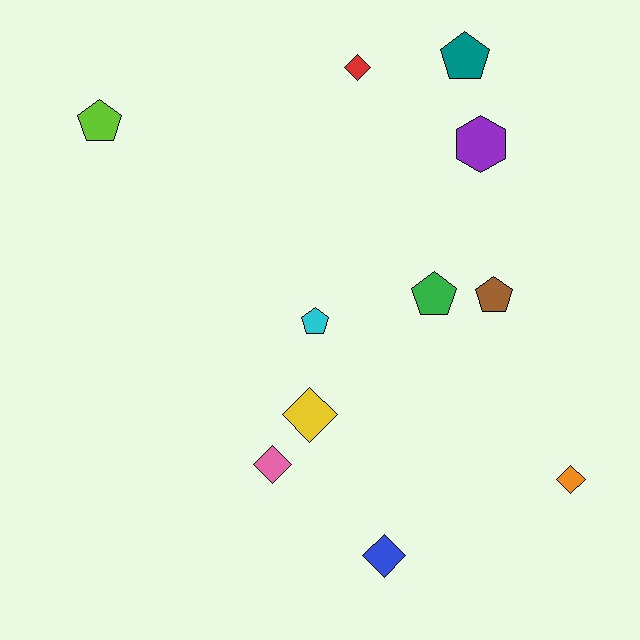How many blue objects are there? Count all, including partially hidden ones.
There is 1 blue object.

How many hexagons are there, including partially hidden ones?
There is 1 hexagon.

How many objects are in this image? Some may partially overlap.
There are 11 objects.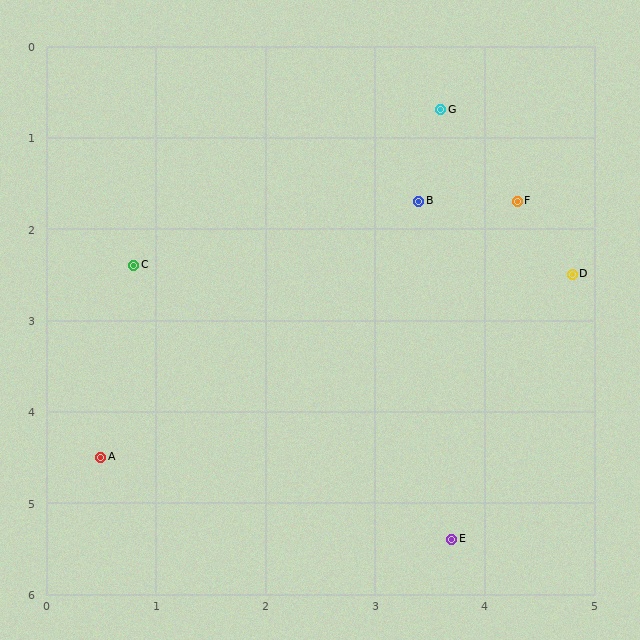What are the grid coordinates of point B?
Point B is at approximately (3.4, 1.7).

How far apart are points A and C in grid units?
Points A and C are about 2.1 grid units apart.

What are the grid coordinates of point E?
Point E is at approximately (3.7, 5.4).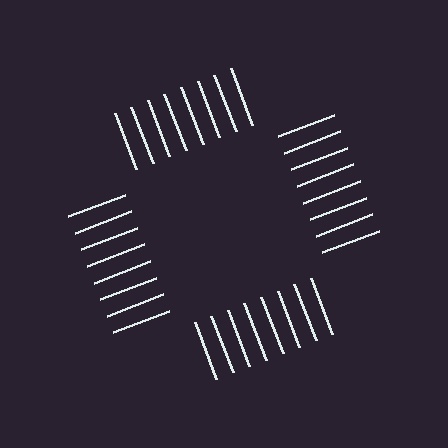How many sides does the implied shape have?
4 sides — the line-ends trace a square.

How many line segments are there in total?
32 — 8 along each of the 4 edges.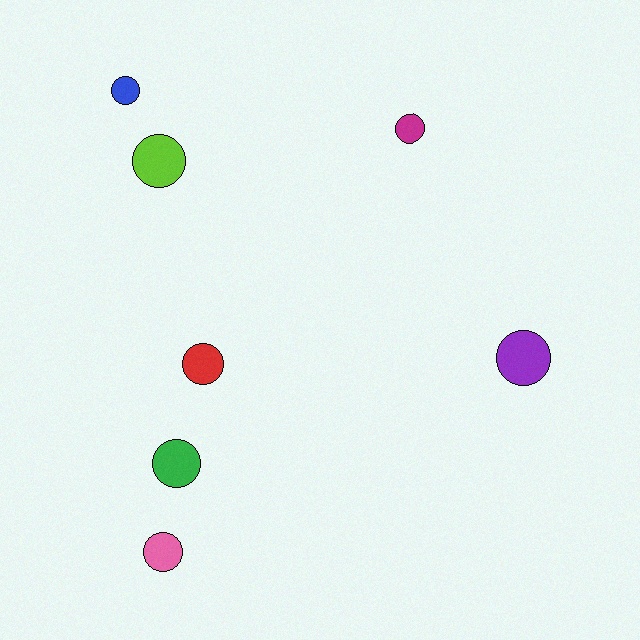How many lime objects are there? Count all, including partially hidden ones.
There is 1 lime object.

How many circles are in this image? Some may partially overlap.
There are 7 circles.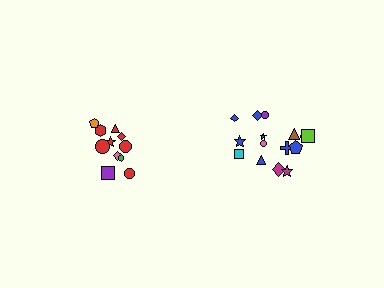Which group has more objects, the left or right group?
The right group.